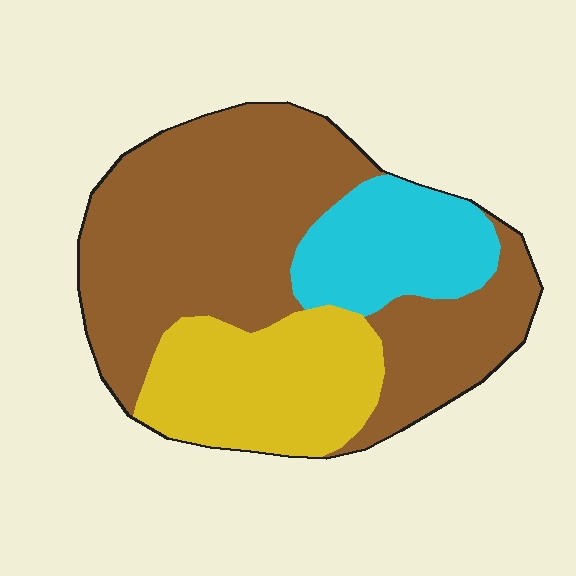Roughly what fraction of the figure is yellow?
Yellow covers around 25% of the figure.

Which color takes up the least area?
Cyan, at roughly 15%.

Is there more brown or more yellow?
Brown.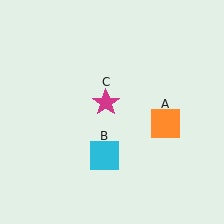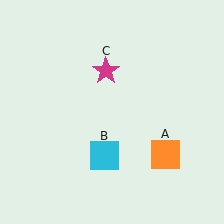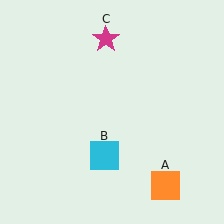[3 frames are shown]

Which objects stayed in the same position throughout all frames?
Cyan square (object B) remained stationary.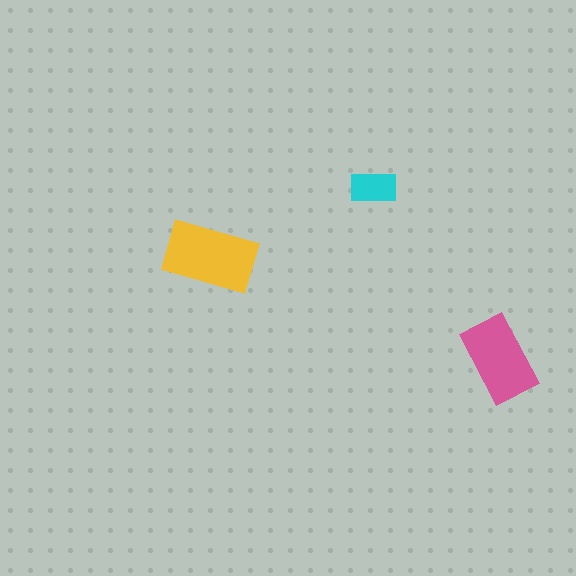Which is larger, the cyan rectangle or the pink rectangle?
The pink one.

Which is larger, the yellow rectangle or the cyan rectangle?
The yellow one.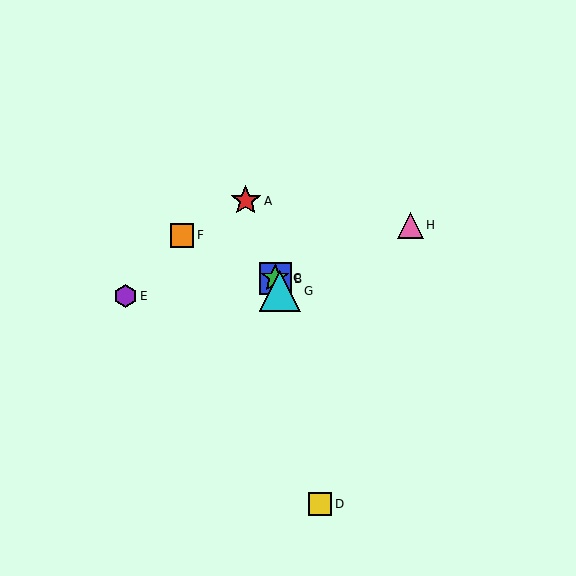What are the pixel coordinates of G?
Object G is at (280, 291).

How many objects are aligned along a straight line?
4 objects (A, B, C, G) are aligned along a straight line.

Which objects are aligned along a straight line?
Objects A, B, C, G are aligned along a straight line.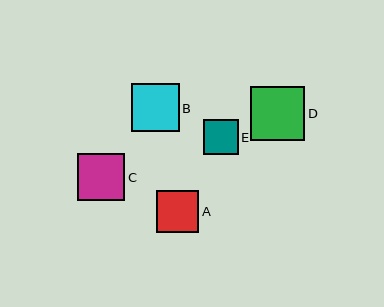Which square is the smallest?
Square E is the smallest with a size of approximately 35 pixels.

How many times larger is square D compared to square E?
Square D is approximately 1.5 times the size of square E.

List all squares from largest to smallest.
From largest to smallest: D, B, C, A, E.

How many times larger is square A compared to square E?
Square A is approximately 1.2 times the size of square E.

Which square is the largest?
Square D is the largest with a size of approximately 54 pixels.